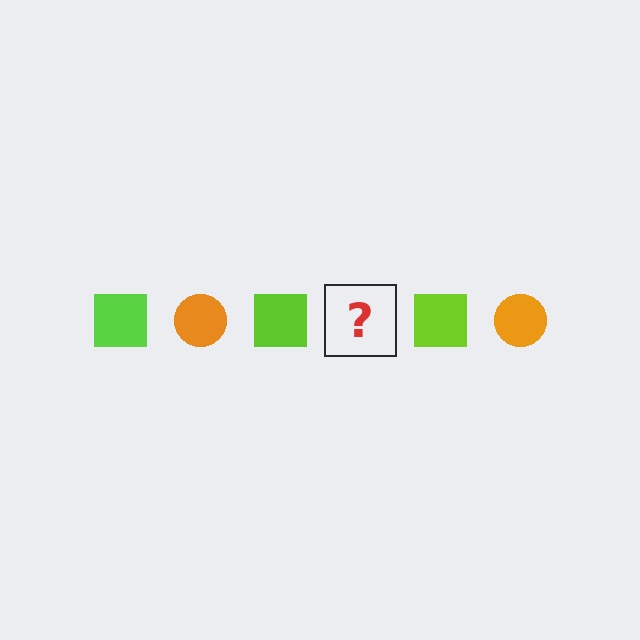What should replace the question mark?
The question mark should be replaced with an orange circle.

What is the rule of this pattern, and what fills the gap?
The rule is that the pattern alternates between lime square and orange circle. The gap should be filled with an orange circle.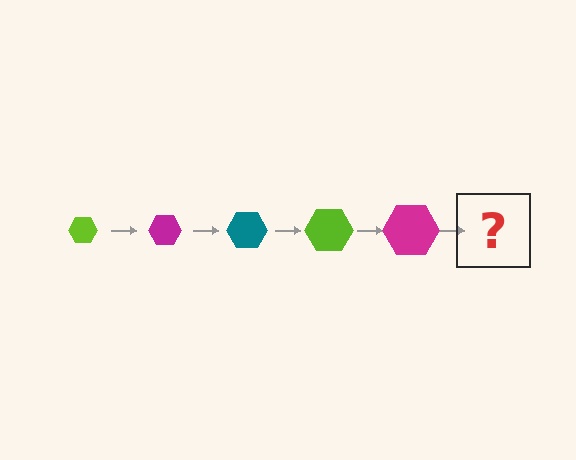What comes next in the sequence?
The next element should be a teal hexagon, larger than the previous one.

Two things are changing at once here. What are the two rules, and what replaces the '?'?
The two rules are that the hexagon grows larger each step and the color cycles through lime, magenta, and teal. The '?' should be a teal hexagon, larger than the previous one.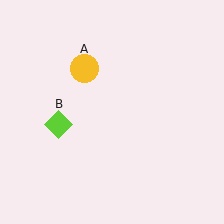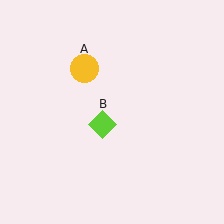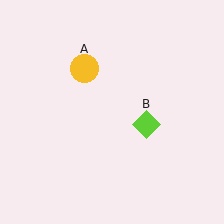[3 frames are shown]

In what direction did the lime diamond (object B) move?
The lime diamond (object B) moved right.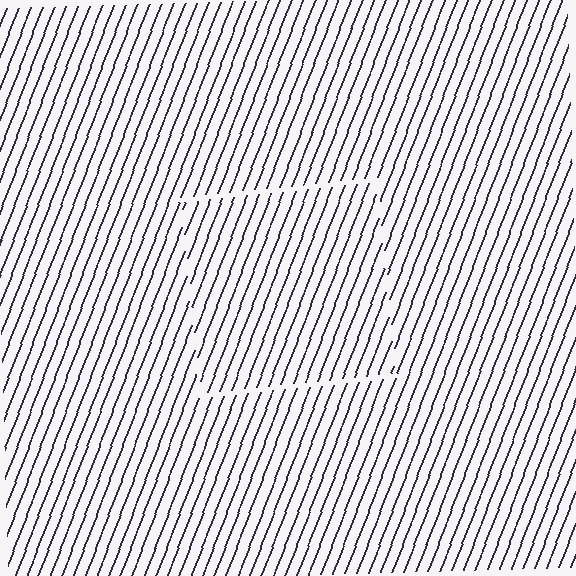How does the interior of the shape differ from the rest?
The interior of the shape contains the same grating, shifted by half a period — the contour is defined by the phase discontinuity where line-ends from the inner and outer gratings abut.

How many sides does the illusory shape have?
4 sides — the line-ends trace a square.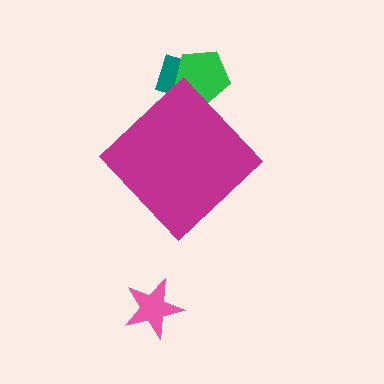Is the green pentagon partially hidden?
Yes, the green pentagon is partially hidden behind the magenta diamond.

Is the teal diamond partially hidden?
Yes, the teal diamond is partially hidden behind the magenta diamond.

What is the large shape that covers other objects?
A magenta diamond.